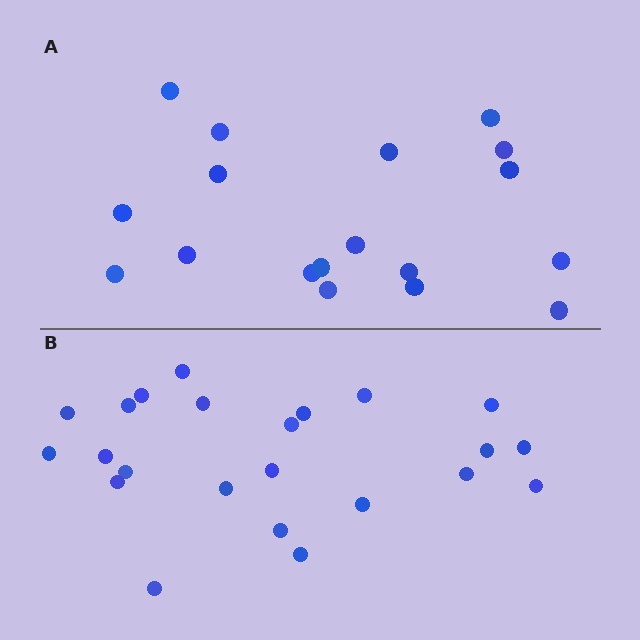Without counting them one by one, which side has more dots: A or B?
Region B (the bottom region) has more dots.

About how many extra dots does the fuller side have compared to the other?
Region B has about 5 more dots than region A.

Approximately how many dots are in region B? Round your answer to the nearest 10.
About 20 dots. (The exact count is 23, which rounds to 20.)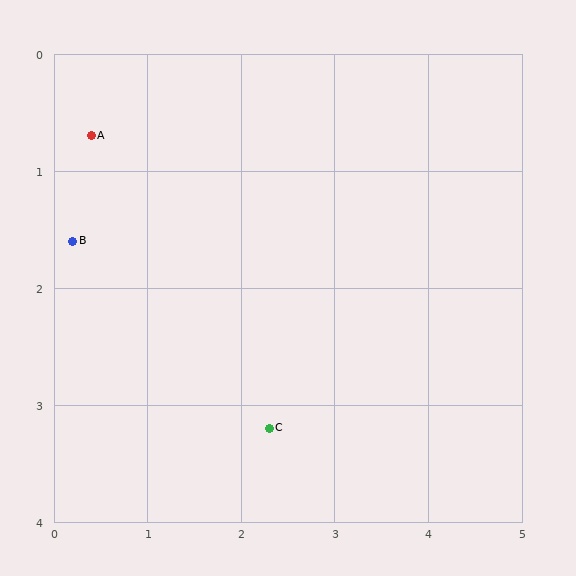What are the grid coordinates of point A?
Point A is at approximately (0.4, 0.7).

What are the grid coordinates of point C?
Point C is at approximately (2.3, 3.2).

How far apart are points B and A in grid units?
Points B and A are about 0.9 grid units apart.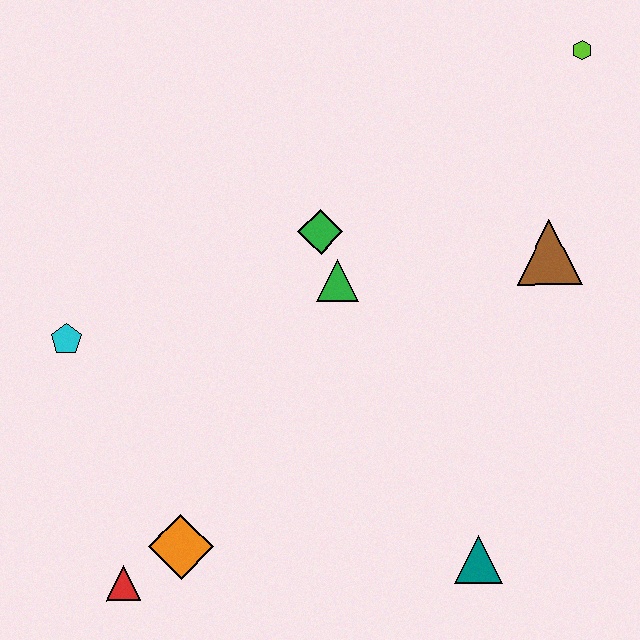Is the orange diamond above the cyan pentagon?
No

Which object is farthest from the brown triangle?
The red triangle is farthest from the brown triangle.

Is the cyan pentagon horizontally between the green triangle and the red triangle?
No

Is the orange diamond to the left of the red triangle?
No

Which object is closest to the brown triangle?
The lime hexagon is closest to the brown triangle.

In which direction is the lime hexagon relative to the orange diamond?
The lime hexagon is above the orange diamond.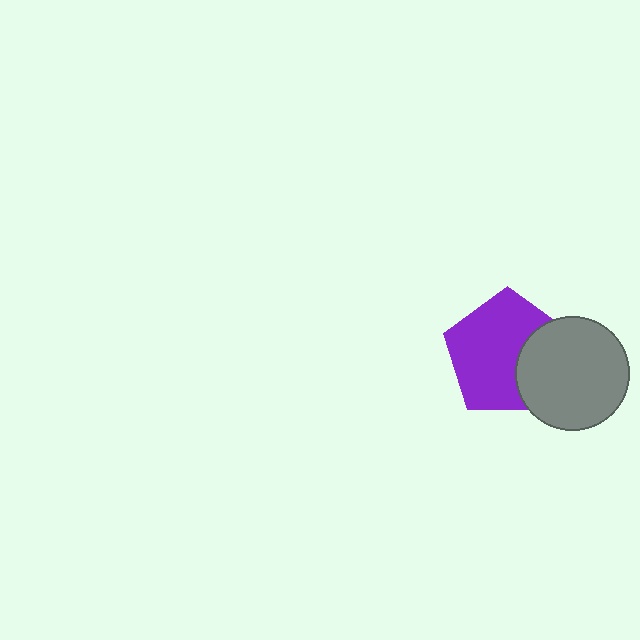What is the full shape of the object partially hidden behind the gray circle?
The partially hidden object is a purple pentagon.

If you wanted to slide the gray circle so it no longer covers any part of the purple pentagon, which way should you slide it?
Slide it right — that is the most direct way to separate the two shapes.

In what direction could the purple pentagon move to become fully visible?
The purple pentagon could move left. That would shift it out from behind the gray circle entirely.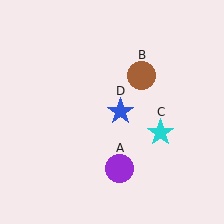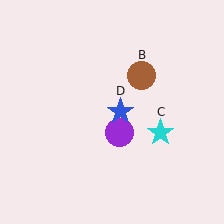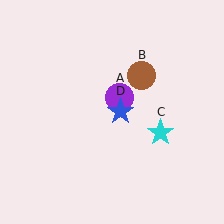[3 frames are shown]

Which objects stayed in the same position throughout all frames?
Brown circle (object B) and cyan star (object C) and blue star (object D) remained stationary.